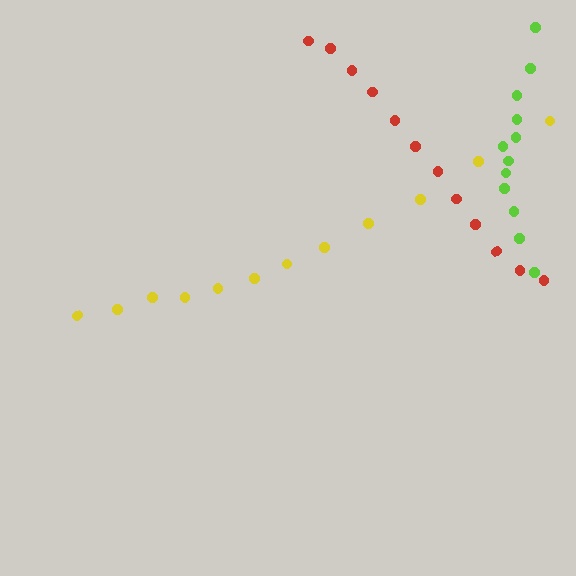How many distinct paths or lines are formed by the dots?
There are 3 distinct paths.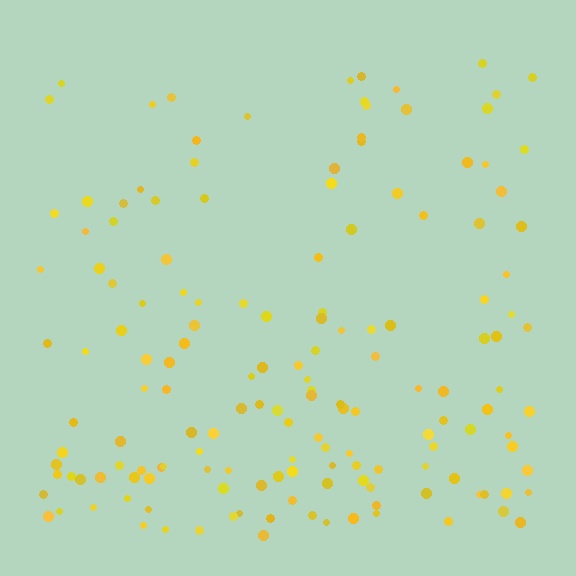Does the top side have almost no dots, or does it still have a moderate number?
Still a moderate number, just noticeably fewer than the bottom.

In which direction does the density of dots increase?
From top to bottom, with the bottom side densest.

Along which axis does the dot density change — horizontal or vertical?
Vertical.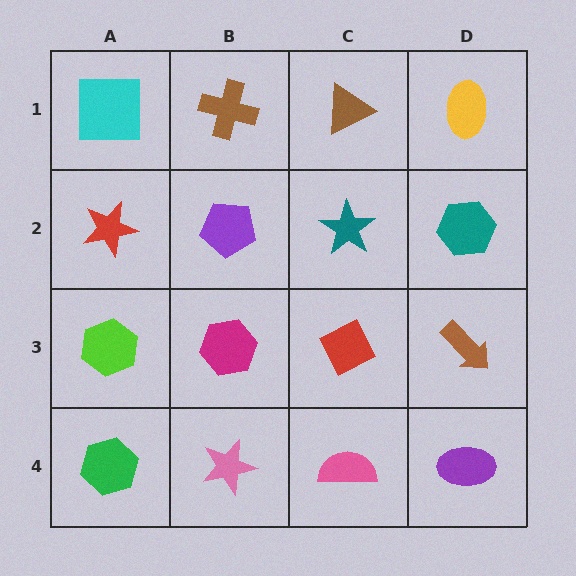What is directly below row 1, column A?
A red star.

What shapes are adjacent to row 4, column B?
A magenta hexagon (row 3, column B), a green hexagon (row 4, column A), a pink semicircle (row 4, column C).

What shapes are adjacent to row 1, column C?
A teal star (row 2, column C), a brown cross (row 1, column B), a yellow ellipse (row 1, column D).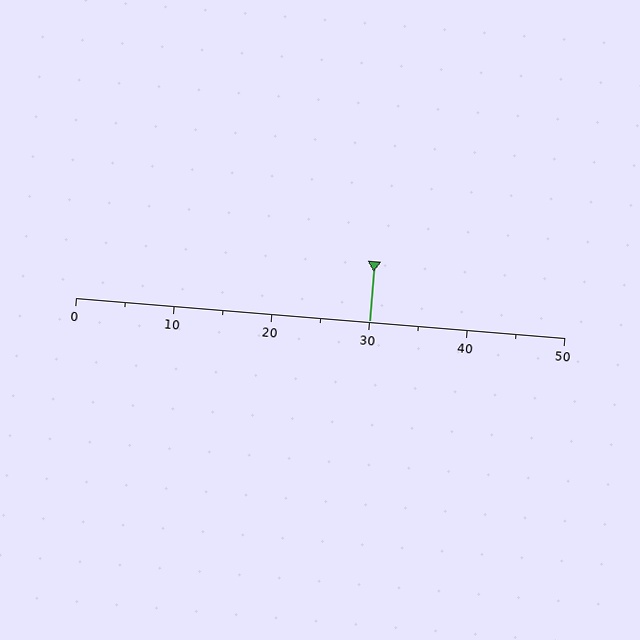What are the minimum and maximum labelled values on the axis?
The axis runs from 0 to 50.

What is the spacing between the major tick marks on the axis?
The major ticks are spaced 10 apart.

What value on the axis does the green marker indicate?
The marker indicates approximately 30.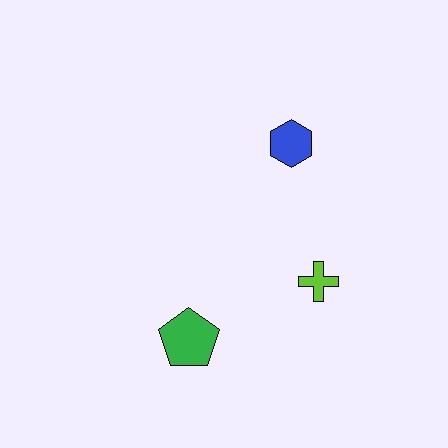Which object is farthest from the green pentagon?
The blue hexagon is farthest from the green pentagon.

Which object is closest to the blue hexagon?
The lime cross is closest to the blue hexagon.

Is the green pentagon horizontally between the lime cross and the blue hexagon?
No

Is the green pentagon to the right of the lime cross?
No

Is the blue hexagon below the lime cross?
No